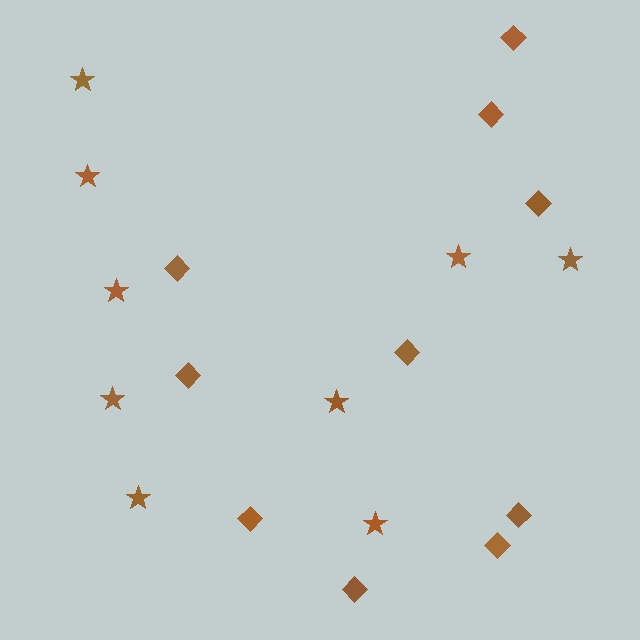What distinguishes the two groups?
There are 2 groups: one group of stars (9) and one group of diamonds (10).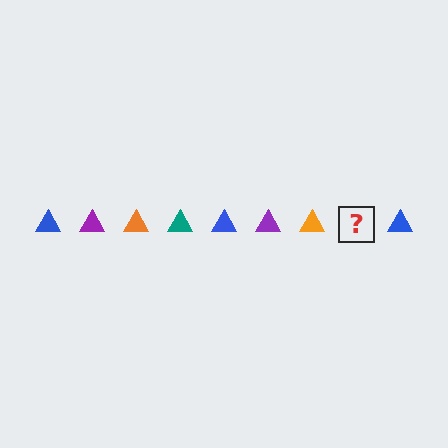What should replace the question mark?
The question mark should be replaced with a teal triangle.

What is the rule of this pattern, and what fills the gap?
The rule is that the pattern cycles through blue, purple, orange, teal triangles. The gap should be filled with a teal triangle.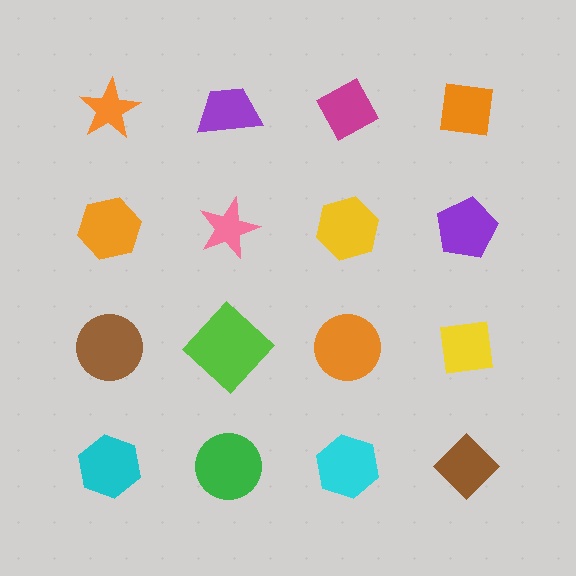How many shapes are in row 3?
4 shapes.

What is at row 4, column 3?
A cyan hexagon.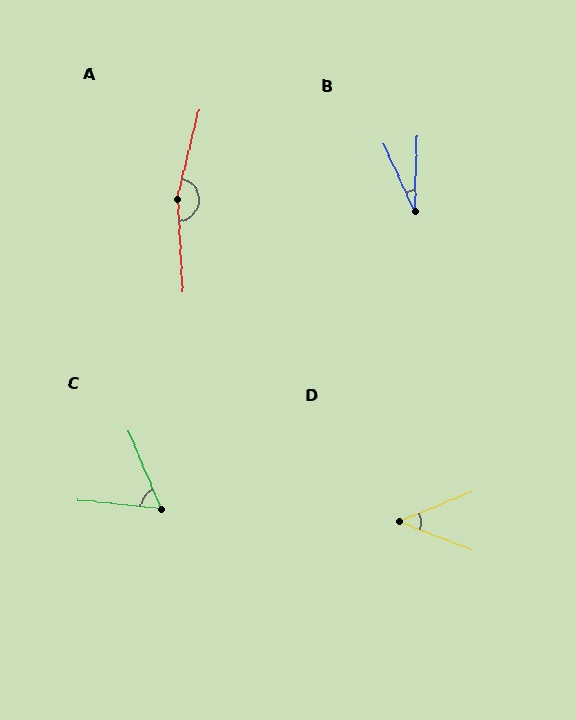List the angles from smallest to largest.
B (26°), D (44°), C (62°), A (163°).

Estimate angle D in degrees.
Approximately 44 degrees.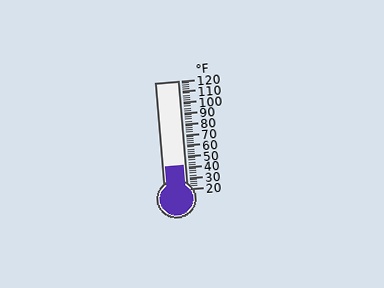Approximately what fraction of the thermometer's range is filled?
The thermometer is filled to approximately 20% of its range.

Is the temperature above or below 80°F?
The temperature is below 80°F.